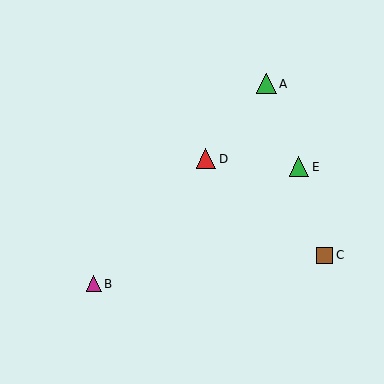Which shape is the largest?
The green triangle (labeled A) is the largest.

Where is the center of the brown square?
The center of the brown square is at (324, 255).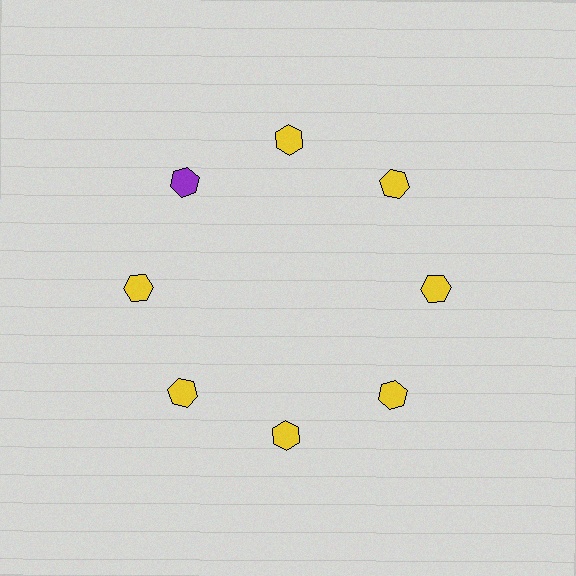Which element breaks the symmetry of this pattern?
The purple hexagon at roughly the 10 o'clock position breaks the symmetry. All other shapes are yellow hexagons.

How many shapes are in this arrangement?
There are 8 shapes arranged in a ring pattern.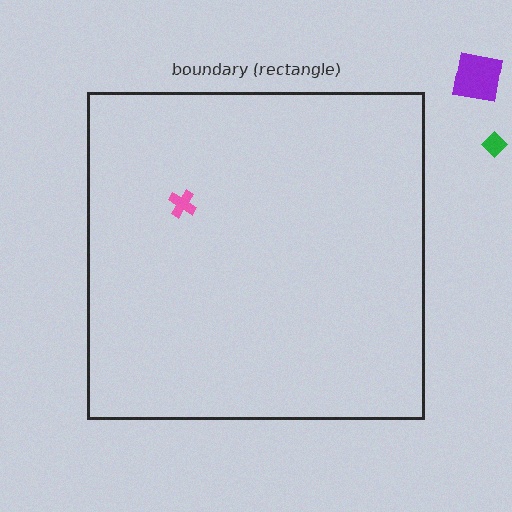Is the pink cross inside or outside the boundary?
Inside.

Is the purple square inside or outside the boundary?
Outside.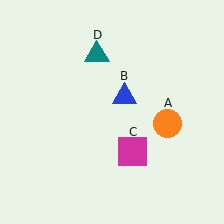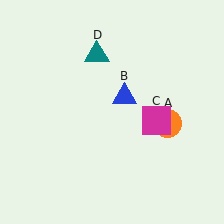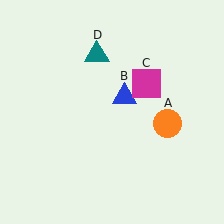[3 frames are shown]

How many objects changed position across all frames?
1 object changed position: magenta square (object C).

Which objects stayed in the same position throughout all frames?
Orange circle (object A) and blue triangle (object B) and teal triangle (object D) remained stationary.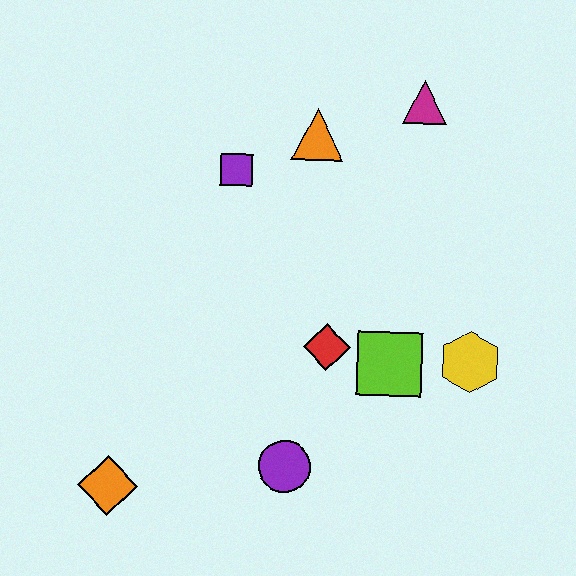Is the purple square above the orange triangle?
No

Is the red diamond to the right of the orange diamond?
Yes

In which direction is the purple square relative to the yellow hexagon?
The purple square is to the left of the yellow hexagon.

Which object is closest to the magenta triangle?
The orange triangle is closest to the magenta triangle.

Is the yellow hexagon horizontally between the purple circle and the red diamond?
No